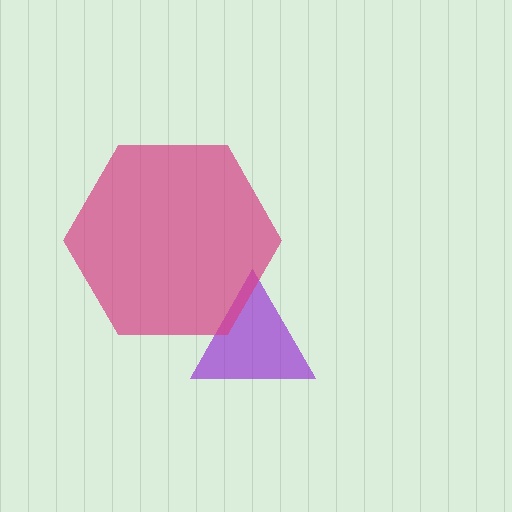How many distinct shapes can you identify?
There are 2 distinct shapes: a purple triangle, a magenta hexagon.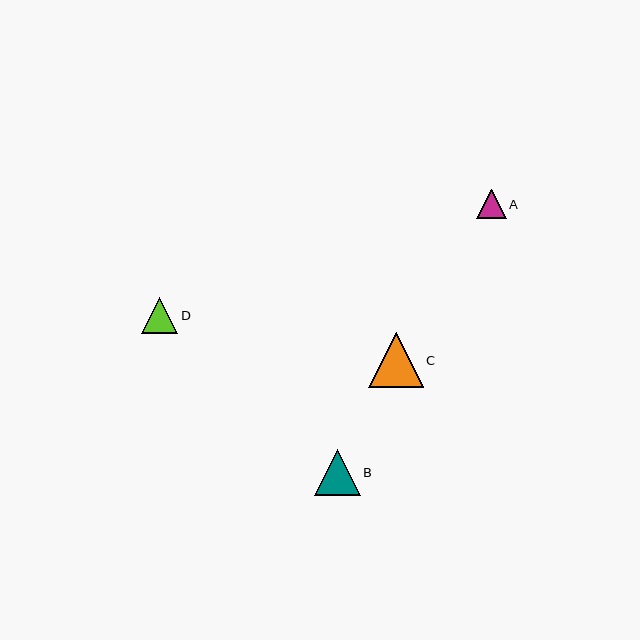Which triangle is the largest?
Triangle C is the largest with a size of approximately 54 pixels.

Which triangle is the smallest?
Triangle A is the smallest with a size of approximately 29 pixels.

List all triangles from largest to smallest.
From largest to smallest: C, B, D, A.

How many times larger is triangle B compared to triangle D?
Triangle B is approximately 1.3 times the size of triangle D.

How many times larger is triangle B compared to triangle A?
Triangle B is approximately 1.6 times the size of triangle A.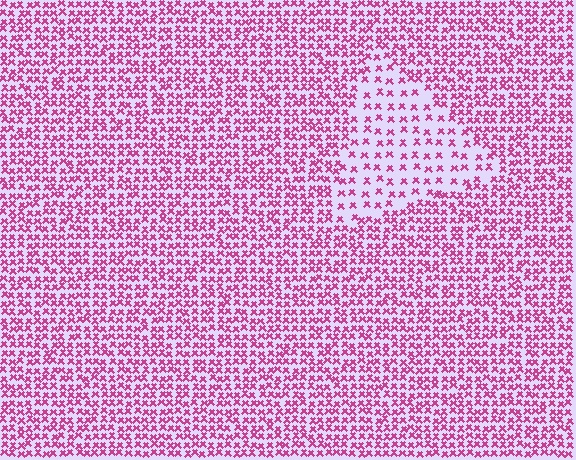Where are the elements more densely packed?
The elements are more densely packed outside the triangle boundary.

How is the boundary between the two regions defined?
The boundary is defined by a change in element density (approximately 2.2x ratio). All elements are the same color, size, and shape.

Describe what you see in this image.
The image contains small magenta elements arranged at two different densities. A triangle-shaped region is visible where the elements are less densely packed than the surrounding area.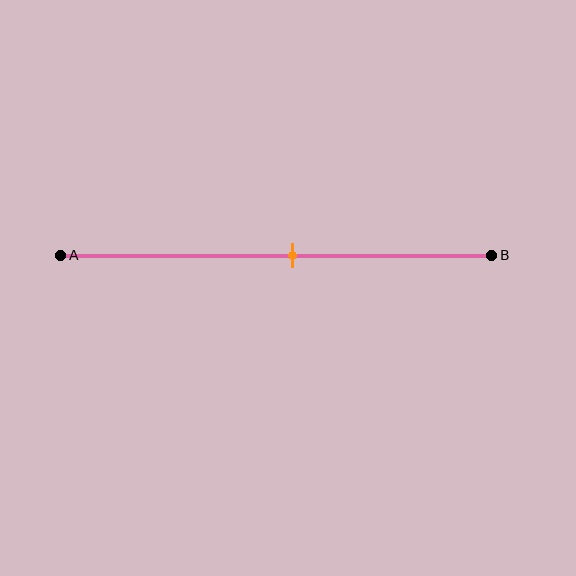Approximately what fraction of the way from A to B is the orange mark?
The orange mark is approximately 55% of the way from A to B.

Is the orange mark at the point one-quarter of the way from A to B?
No, the mark is at about 55% from A, not at the 25% one-quarter point.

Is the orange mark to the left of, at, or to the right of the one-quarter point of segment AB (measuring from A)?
The orange mark is to the right of the one-quarter point of segment AB.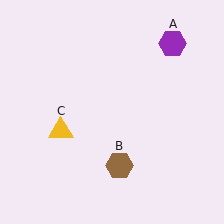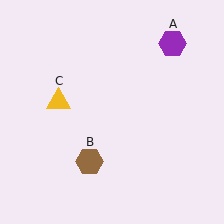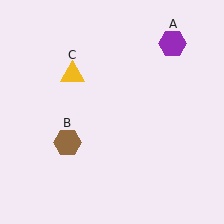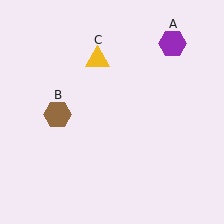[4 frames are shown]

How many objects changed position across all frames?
2 objects changed position: brown hexagon (object B), yellow triangle (object C).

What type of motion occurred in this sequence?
The brown hexagon (object B), yellow triangle (object C) rotated clockwise around the center of the scene.